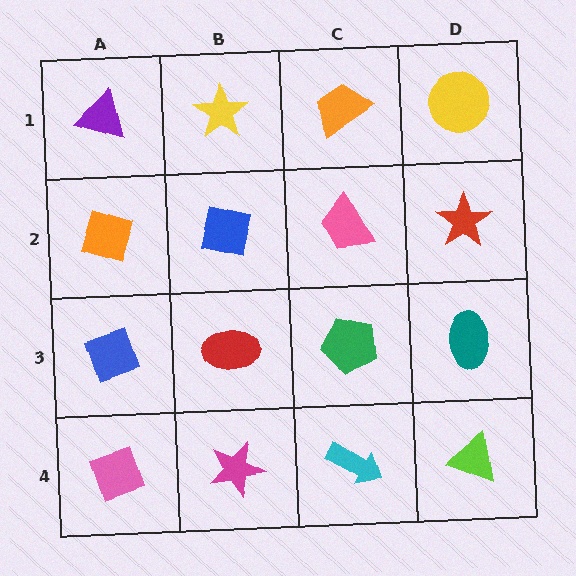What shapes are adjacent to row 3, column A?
An orange diamond (row 2, column A), a pink diamond (row 4, column A), a red ellipse (row 3, column B).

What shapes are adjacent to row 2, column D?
A yellow circle (row 1, column D), a teal ellipse (row 3, column D), a pink trapezoid (row 2, column C).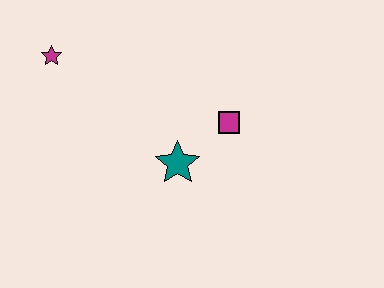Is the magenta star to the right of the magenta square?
No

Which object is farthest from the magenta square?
The magenta star is farthest from the magenta square.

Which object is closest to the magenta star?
The teal star is closest to the magenta star.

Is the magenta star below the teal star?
No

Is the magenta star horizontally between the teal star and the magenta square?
No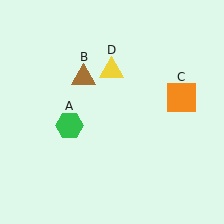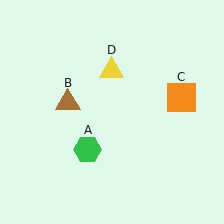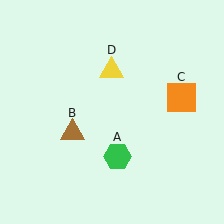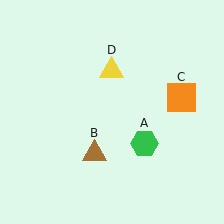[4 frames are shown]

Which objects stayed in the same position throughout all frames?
Orange square (object C) and yellow triangle (object D) remained stationary.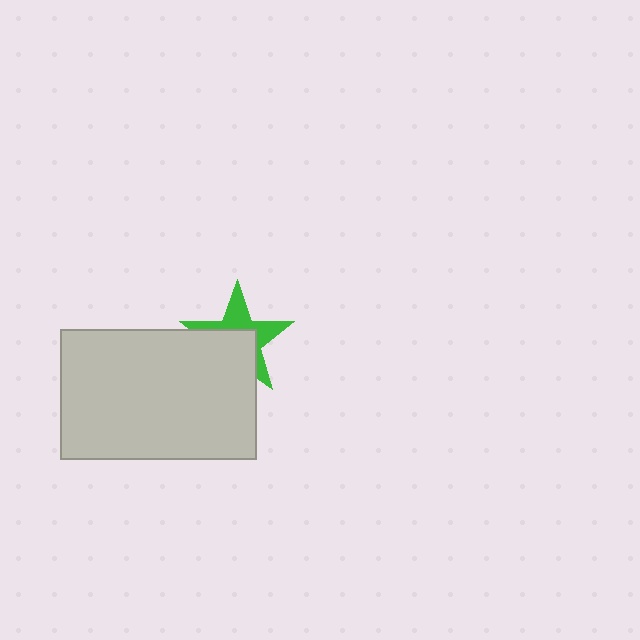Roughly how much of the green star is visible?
About half of it is visible (roughly 48%).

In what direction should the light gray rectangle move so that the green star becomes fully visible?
The light gray rectangle should move down. That is the shortest direction to clear the overlap and leave the green star fully visible.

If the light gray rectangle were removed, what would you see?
You would see the complete green star.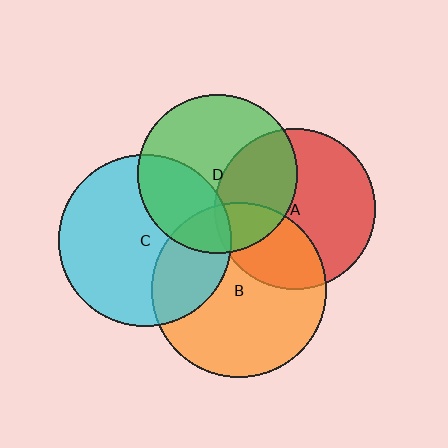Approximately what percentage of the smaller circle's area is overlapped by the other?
Approximately 30%.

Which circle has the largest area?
Circle B (orange).